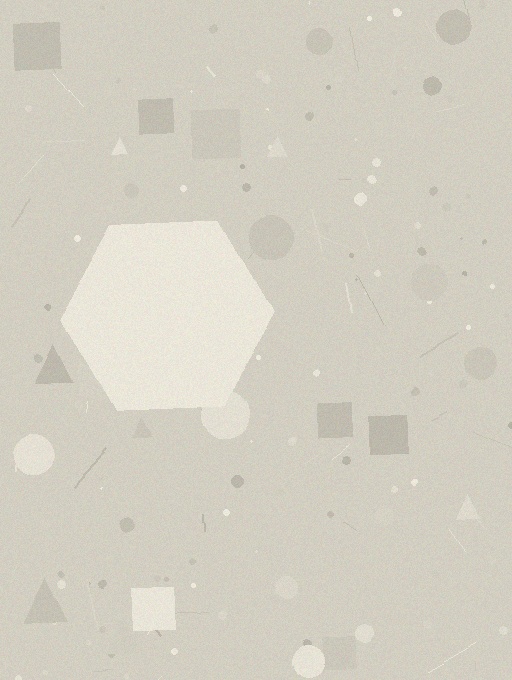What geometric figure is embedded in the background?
A hexagon is embedded in the background.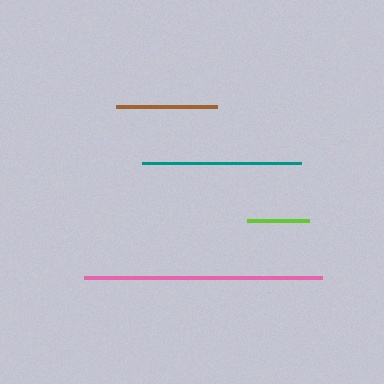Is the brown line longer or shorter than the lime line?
The brown line is longer than the lime line.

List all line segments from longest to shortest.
From longest to shortest: pink, teal, brown, lime.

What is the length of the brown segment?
The brown segment is approximately 101 pixels long.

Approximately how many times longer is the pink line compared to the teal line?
The pink line is approximately 1.5 times the length of the teal line.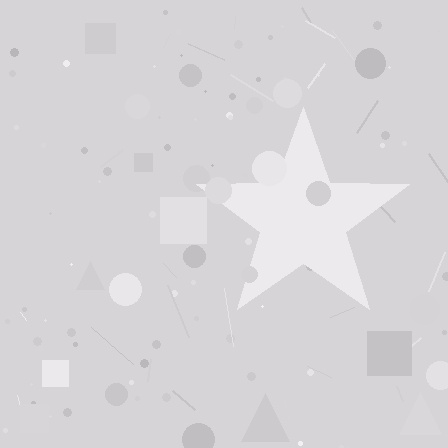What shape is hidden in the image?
A star is hidden in the image.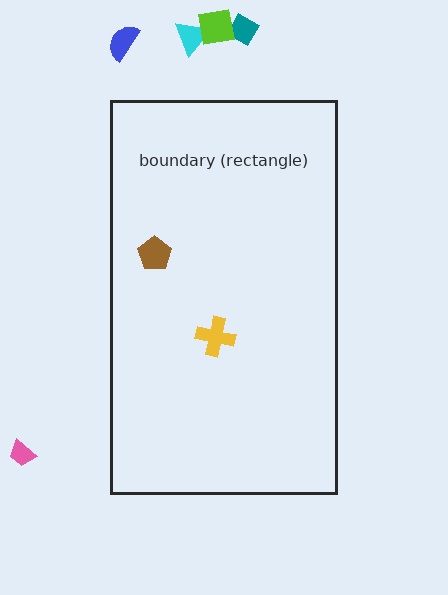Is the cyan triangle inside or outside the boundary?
Outside.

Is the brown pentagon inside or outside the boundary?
Inside.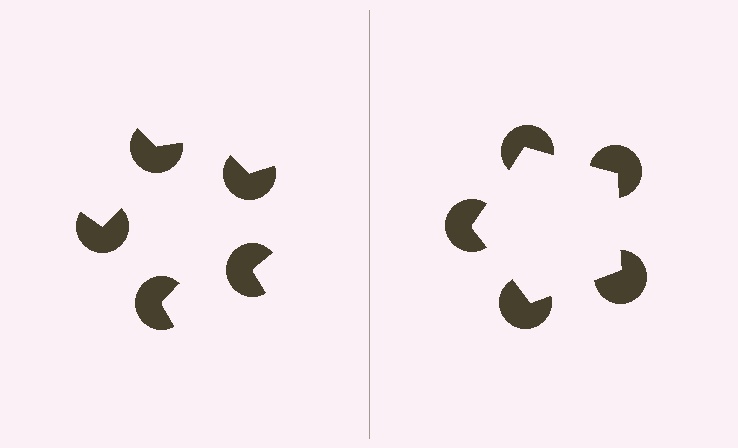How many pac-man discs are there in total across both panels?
10 — 5 on each side.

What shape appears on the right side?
An illusory pentagon.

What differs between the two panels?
The pac-man discs are positioned identically on both sides; only the wedge orientations differ. On the right they align to a pentagon; on the left they are misaligned.